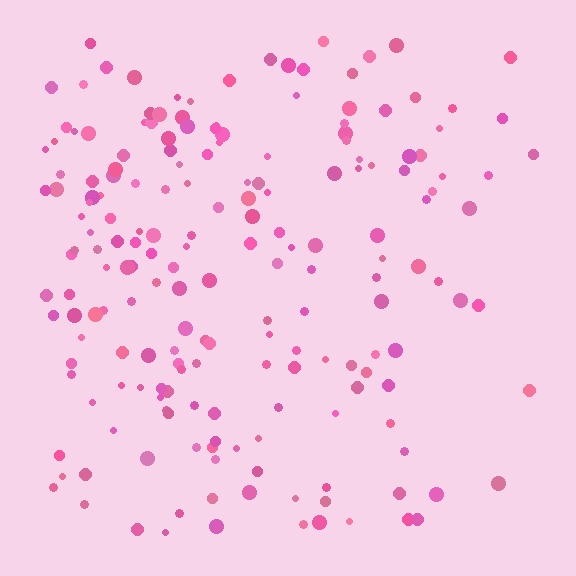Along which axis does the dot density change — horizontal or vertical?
Horizontal.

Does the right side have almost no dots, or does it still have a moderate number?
Still a moderate number, just noticeably fewer than the left.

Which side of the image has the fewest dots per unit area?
The right.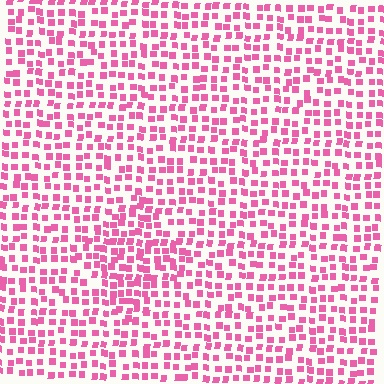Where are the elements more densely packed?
The elements are more densely packed inside the diamond boundary.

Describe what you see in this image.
The image contains small pink elements arranged at two different densities. A diamond-shaped region is visible where the elements are more densely packed than the surrounding area.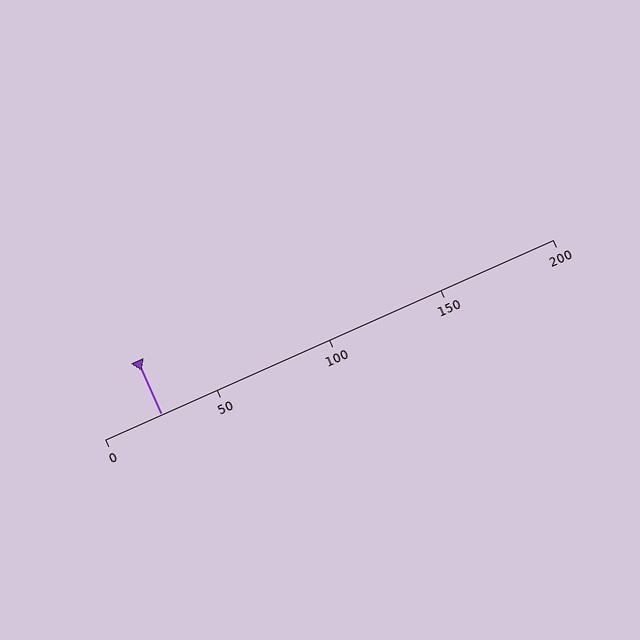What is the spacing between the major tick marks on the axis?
The major ticks are spaced 50 apart.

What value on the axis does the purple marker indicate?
The marker indicates approximately 25.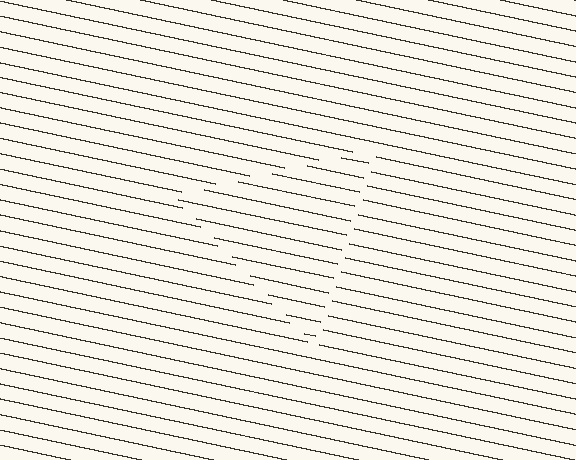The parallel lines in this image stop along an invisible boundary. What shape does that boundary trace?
An illusory triangle. The interior of the shape contains the same grating, shifted by half a period — the contour is defined by the phase discontinuity where line-ends from the inner and outer gratings abut.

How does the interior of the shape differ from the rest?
The interior of the shape contains the same grating, shifted by half a period — the contour is defined by the phase discontinuity where line-ends from the inner and outer gratings abut.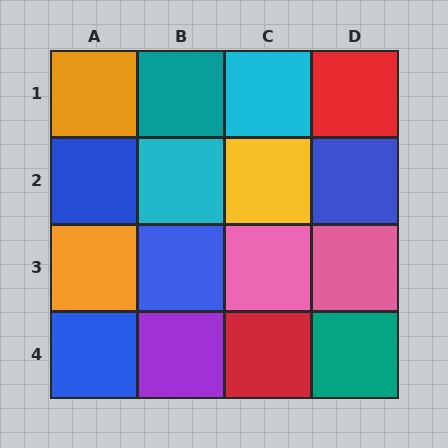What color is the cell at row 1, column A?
Orange.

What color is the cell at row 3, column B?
Blue.